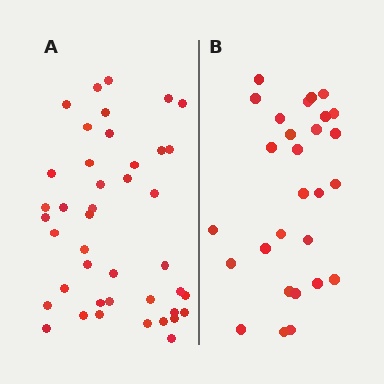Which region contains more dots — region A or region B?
Region A (the left region) has more dots.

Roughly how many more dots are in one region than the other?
Region A has approximately 15 more dots than region B.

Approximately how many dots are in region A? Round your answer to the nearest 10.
About 40 dots. (The exact count is 42, which rounds to 40.)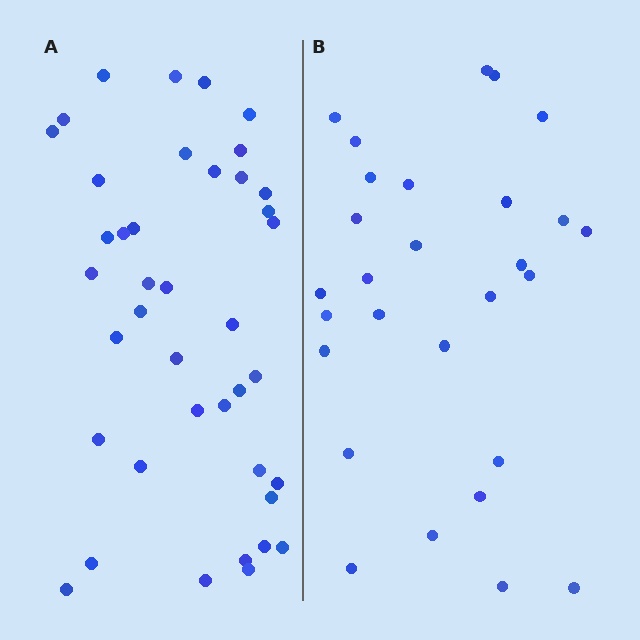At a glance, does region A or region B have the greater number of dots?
Region A (the left region) has more dots.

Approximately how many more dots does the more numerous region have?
Region A has roughly 12 or so more dots than region B.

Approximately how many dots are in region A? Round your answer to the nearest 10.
About 40 dots.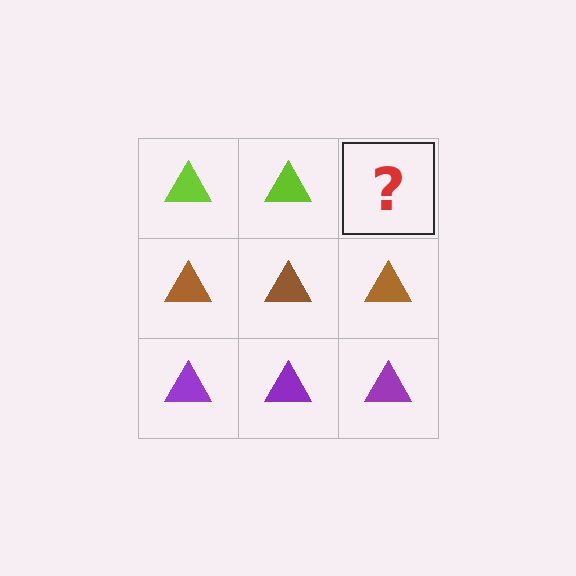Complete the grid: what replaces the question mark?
The question mark should be replaced with a lime triangle.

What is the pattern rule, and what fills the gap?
The rule is that each row has a consistent color. The gap should be filled with a lime triangle.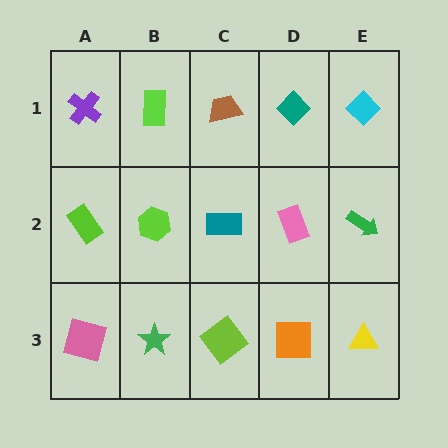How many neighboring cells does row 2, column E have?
3.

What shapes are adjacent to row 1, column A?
A lime rectangle (row 2, column A), a lime rectangle (row 1, column B).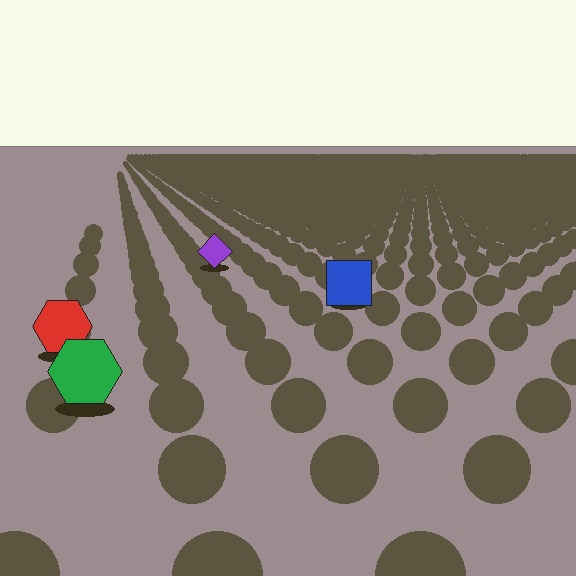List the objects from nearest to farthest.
From nearest to farthest: the green hexagon, the red hexagon, the blue square, the purple diamond.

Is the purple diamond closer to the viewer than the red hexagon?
No. The red hexagon is closer — you can tell from the texture gradient: the ground texture is coarser near it.